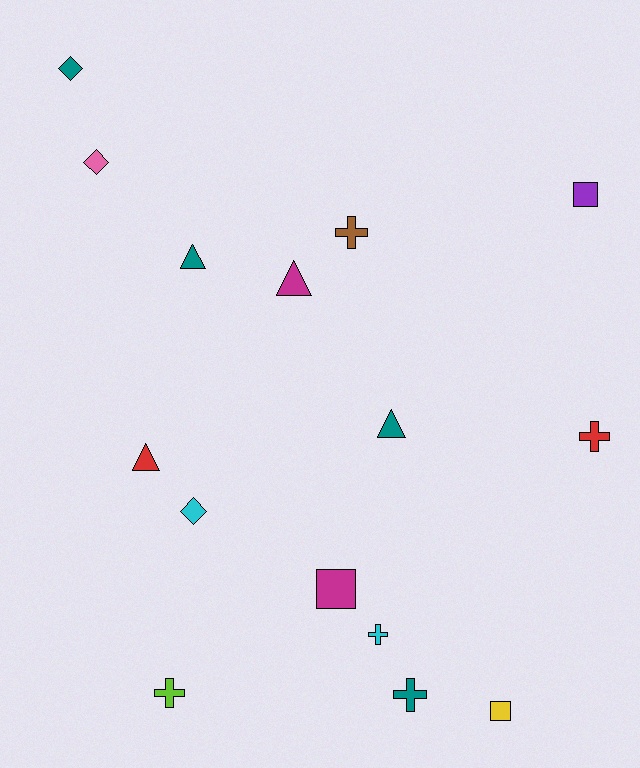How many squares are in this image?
There are 3 squares.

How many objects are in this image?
There are 15 objects.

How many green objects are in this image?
There are no green objects.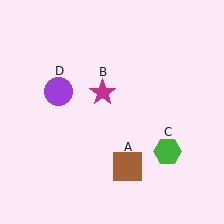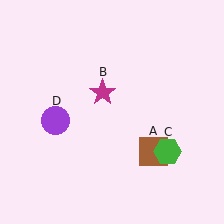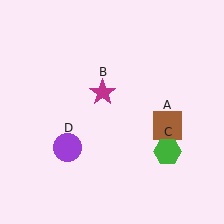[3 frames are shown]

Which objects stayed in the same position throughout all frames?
Magenta star (object B) and green hexagon (object C) remained stationary.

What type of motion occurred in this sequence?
The brown square (object A), purple circle (object D) rotated counterclockwise around the center of the scene.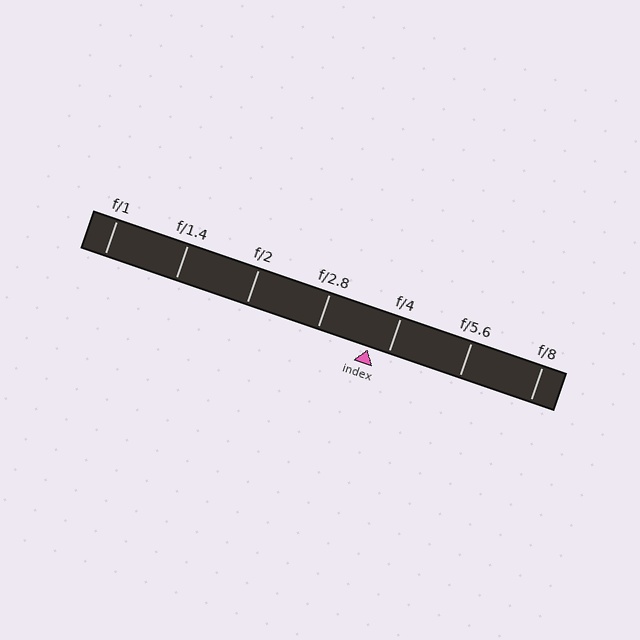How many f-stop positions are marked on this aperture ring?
There are 7 f-stop positions marked.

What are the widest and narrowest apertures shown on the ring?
The widest aperture shown is f/1 and the narrowest is f/8.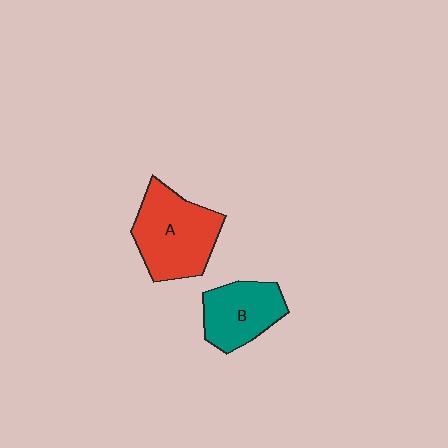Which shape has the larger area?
Shape A (red).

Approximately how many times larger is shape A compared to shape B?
Approximately 1.4 times.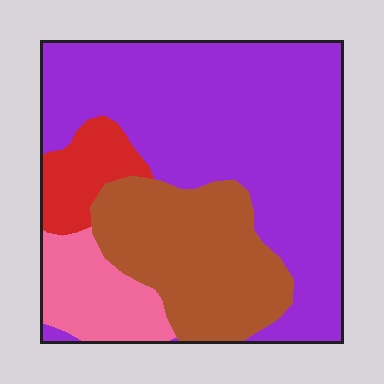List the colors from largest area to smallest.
From largest to smallest: purple, brown, pink, red.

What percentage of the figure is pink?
Pink takes up less than a quarter of the figure.